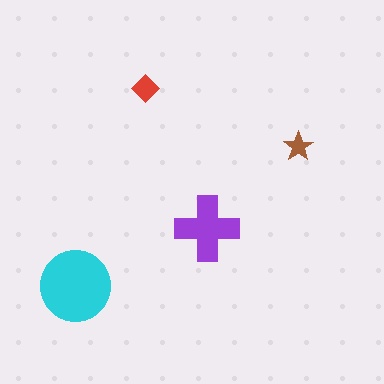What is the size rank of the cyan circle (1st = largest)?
1st.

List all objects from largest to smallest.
The cyan circle, the purple cross, the red diamond, the brown star.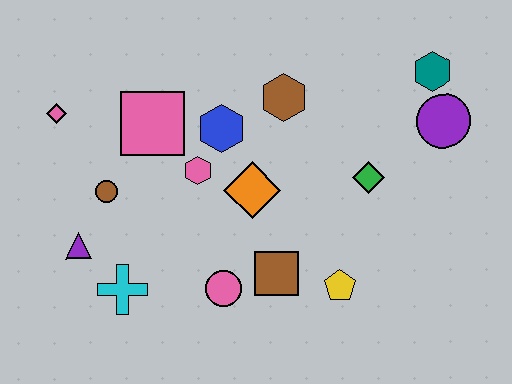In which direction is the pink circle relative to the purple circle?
The pink circle is to the left of the purple circle.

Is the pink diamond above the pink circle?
Yes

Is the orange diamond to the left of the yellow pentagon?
Yes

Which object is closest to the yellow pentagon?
The brown square is closest to the yellow pentagon.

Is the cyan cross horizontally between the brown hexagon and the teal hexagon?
No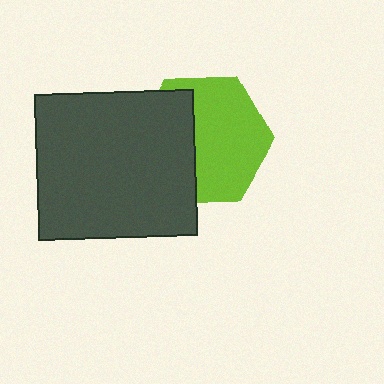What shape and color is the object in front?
The object in front is a dark gray rectangle.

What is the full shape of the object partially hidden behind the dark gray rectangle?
The partially hidden object is a lime hexagon.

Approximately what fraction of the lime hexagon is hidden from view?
Roughly 40% of the lime hexagon is hidden behind the dark gray rectangle.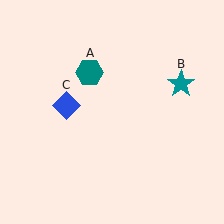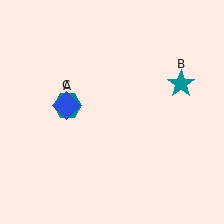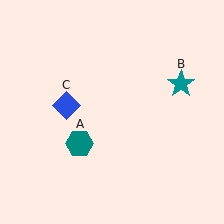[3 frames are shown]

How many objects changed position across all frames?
1 object changed position: teal hexagon (object A).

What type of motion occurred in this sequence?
The teal hexagon (object A) rotated counterclockwise around the center of the scene.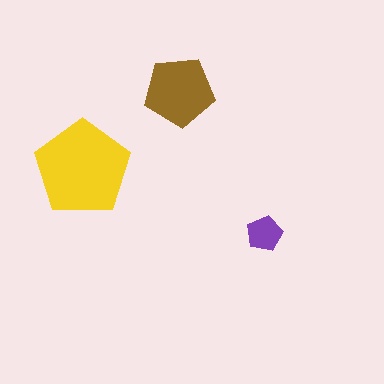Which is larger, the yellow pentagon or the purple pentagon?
The yellow one.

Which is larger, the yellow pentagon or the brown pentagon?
The yellow one.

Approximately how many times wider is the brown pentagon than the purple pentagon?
About 2 times wider.